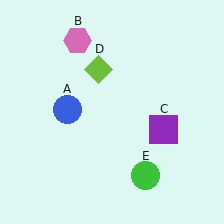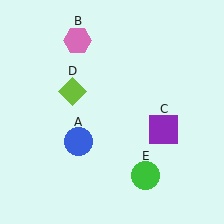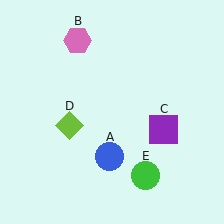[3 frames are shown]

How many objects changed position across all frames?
2 objects changed position: blue circle (object A), lime diamond (object D).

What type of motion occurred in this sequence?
The blue circle (object A), lime diamond (object D) rotated counterclockwise around the center of the scene.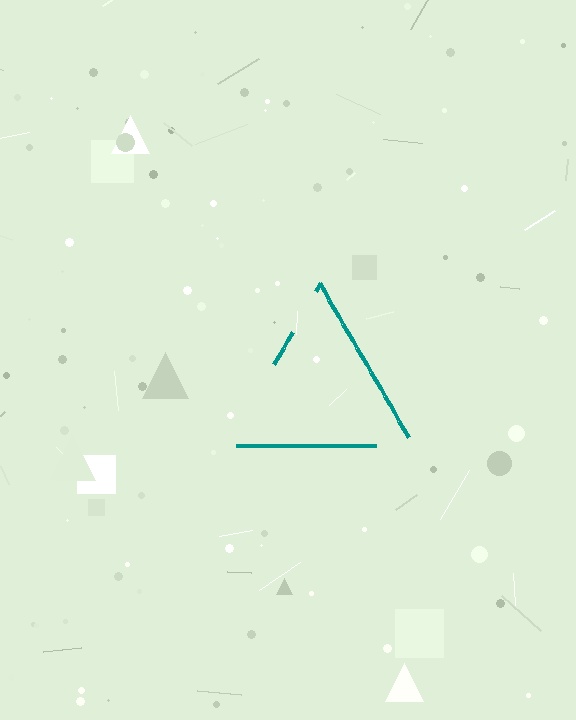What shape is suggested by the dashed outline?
The dashed outline suggests a triangle.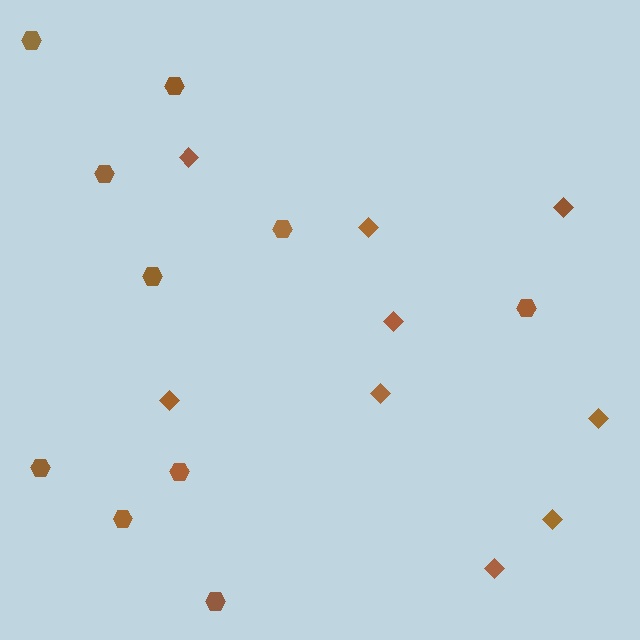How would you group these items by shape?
There are 2 groups: one group of hexagons (10) and one group of diamonds (9).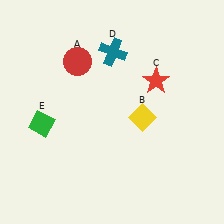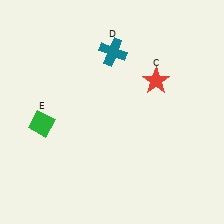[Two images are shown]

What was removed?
The yellow diamond (B), the red circle (A) were removed in Image 2.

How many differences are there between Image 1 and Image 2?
There are 2 differences between the two images.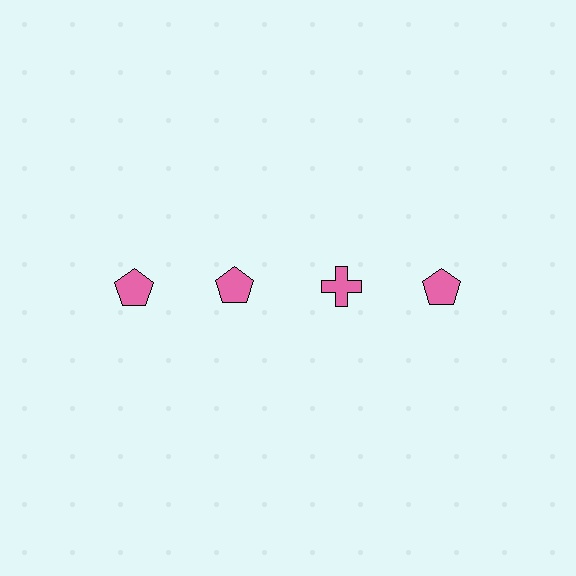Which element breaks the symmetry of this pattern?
The pink cross in the top row, center column breaks the symmetry. All other shapes are pink pentagons.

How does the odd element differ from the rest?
It has a different shape: cross instead of pentagon.